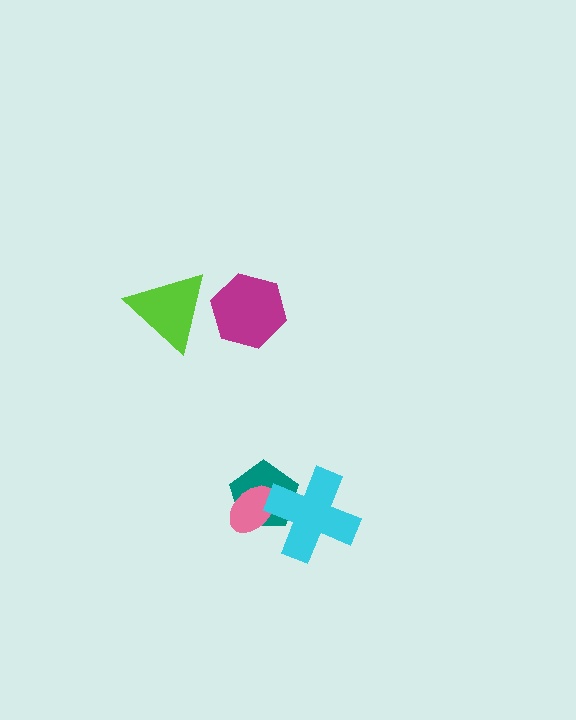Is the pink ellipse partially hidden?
Yes, it is partially covered by another shape.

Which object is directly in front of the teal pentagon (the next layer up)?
The pink ellipse is directly in front of the teal pentagon.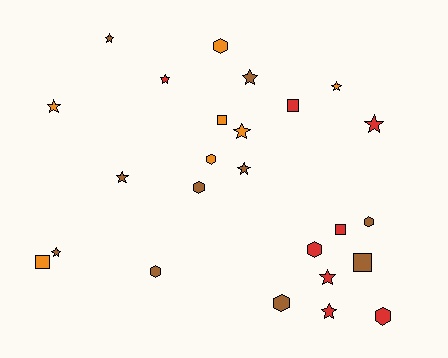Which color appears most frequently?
Brown, with 10 objects.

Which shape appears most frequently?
Star, with 12 objects.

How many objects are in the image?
There are 25 objects.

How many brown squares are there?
There is 1 brown square.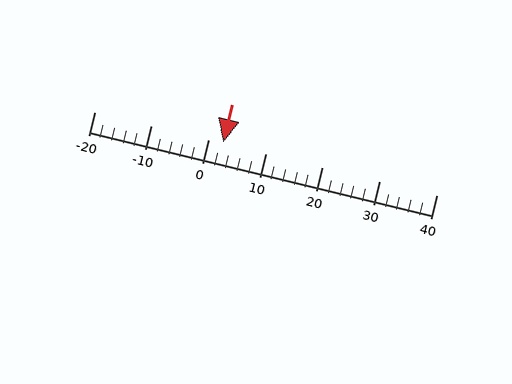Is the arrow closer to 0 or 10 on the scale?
The arrow is closer to 0.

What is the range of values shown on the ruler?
The ruler shows values from -20 to 40.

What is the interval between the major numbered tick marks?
The major tick marks are spaced 10 units apart.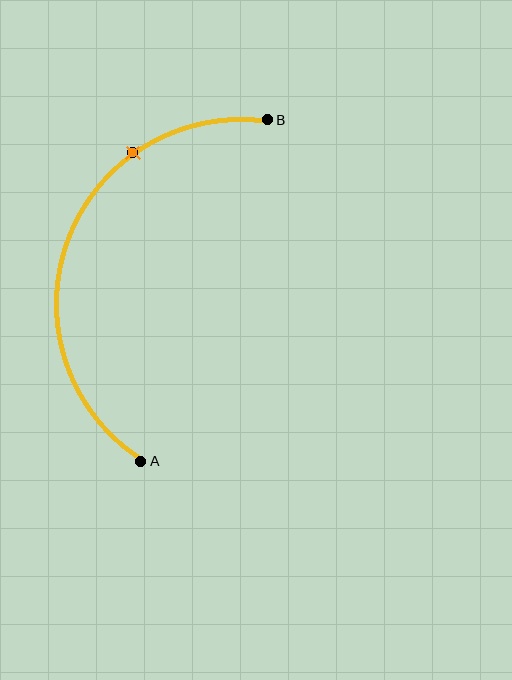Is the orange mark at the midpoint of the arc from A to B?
No. The orange mark lies on the arc but is closer to endpoint B. The arc midpoint would be at the point on the curve equidistant along the arc from both A and B.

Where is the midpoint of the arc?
The arc midpoint is the point on the curve farthest from the straight line joining A and B. It sits to the left of that line.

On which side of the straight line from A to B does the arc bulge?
The arc bulges to the left of the straight line connecting A and B.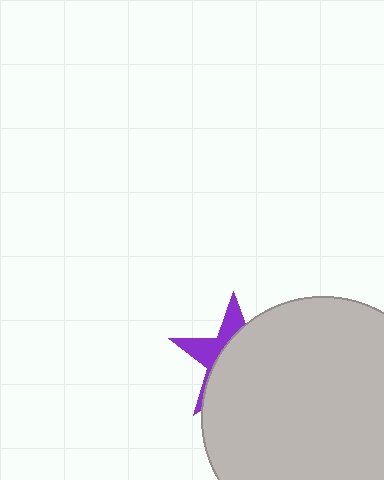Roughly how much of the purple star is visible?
A small part of it is visible (roughly 33%).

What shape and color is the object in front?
The object in front is a light gray circle.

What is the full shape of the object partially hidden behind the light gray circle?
The partially hidden object is a purple star.